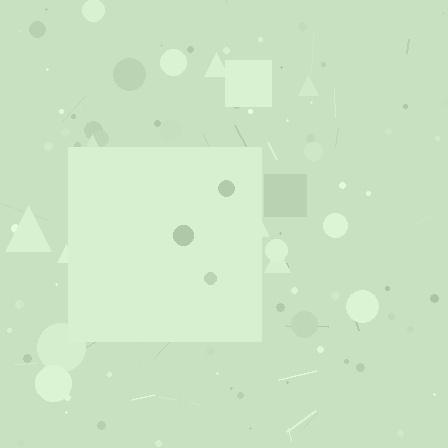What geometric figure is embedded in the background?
A square is embedded in the background.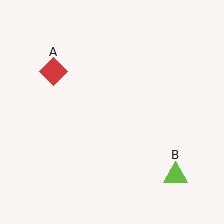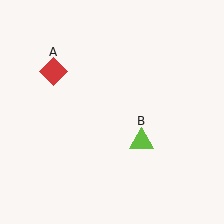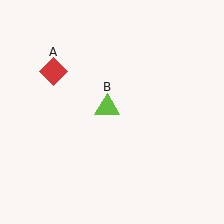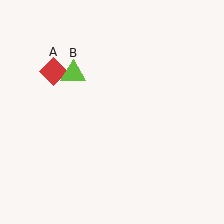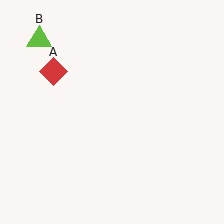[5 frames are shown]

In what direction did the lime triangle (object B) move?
The lime triangle (object B) moved up and to the left.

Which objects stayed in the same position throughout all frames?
Red diamond (object A) remained stationary.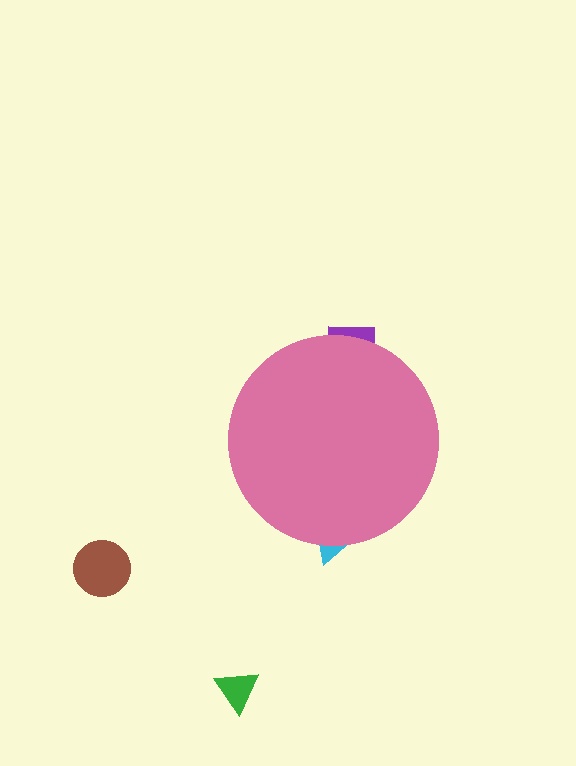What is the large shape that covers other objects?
A pink circle.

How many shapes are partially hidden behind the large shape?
2 shapes are partially hidden.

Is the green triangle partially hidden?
No, the green triangle is fully visible.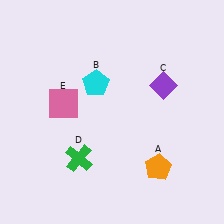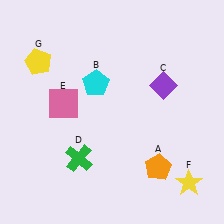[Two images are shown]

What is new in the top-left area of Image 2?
A yellow pentagon (G) was added in the top-left area of Image 2.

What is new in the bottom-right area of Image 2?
A yellow star (F) was added in the bottom-right area of Image 2.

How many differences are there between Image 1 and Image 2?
There are 2 differences between the two images.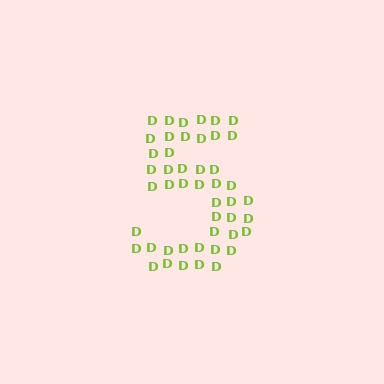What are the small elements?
The small elements are letter D's.